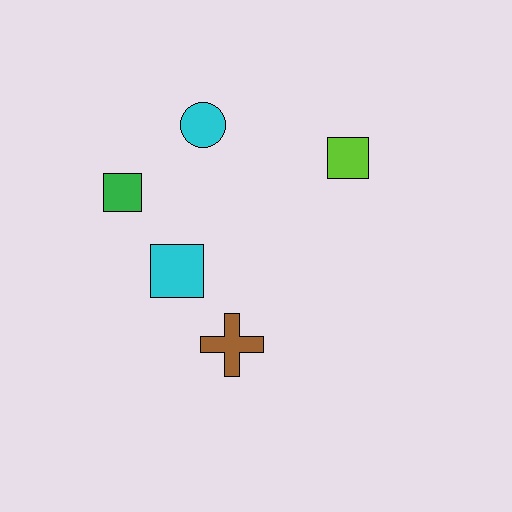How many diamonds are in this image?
There are no diamonds.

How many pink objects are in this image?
There are no pink objects.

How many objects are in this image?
There are 5 objects.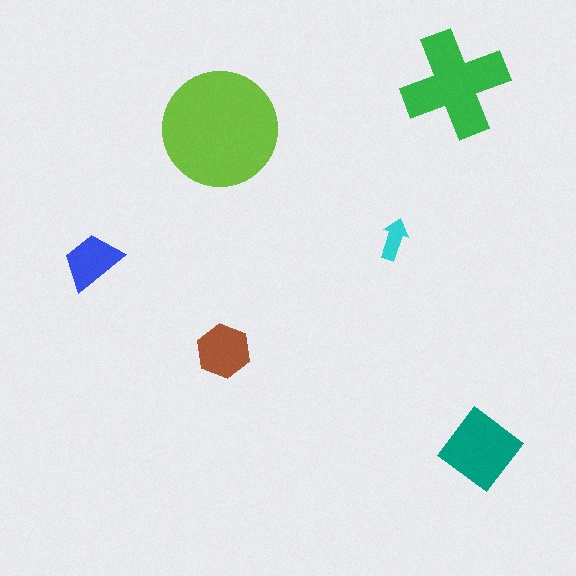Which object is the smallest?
The cyan arrow.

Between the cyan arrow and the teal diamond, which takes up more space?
The teal diamond.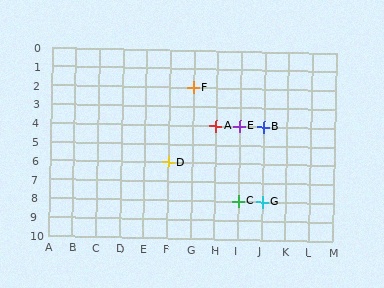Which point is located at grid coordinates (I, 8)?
Point C is at (I, 8).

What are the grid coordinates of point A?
Point A is at grid coordinates (H, 4).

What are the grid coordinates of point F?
Point F is at grid coordinates (G, 2).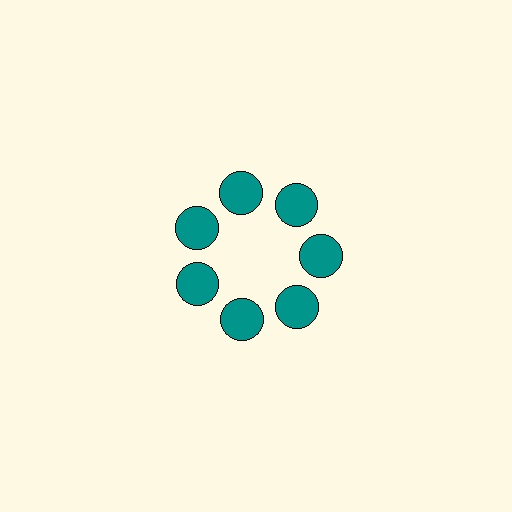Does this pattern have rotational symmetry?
Yes, this pattern has 7-fold rotational symmetry. It looks the same after rotating 51 degrees around the center.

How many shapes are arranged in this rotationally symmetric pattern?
There are 7 shapes, arranged in 7 groups of 1.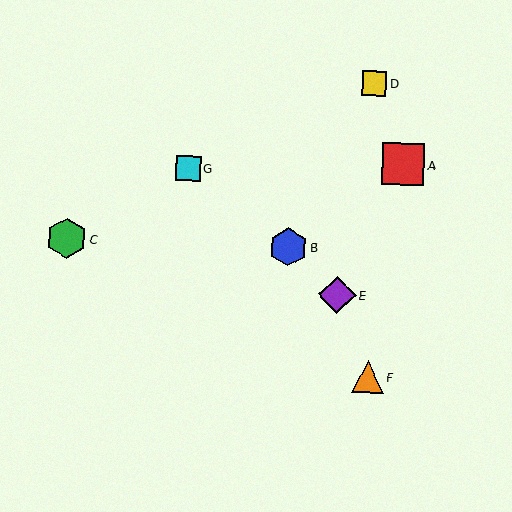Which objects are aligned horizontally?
Objects B, C are aligned horizontally.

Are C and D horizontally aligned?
No, C is at y≈238 and D is at y≈83.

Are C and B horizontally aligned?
Yes, both are at y≈238.